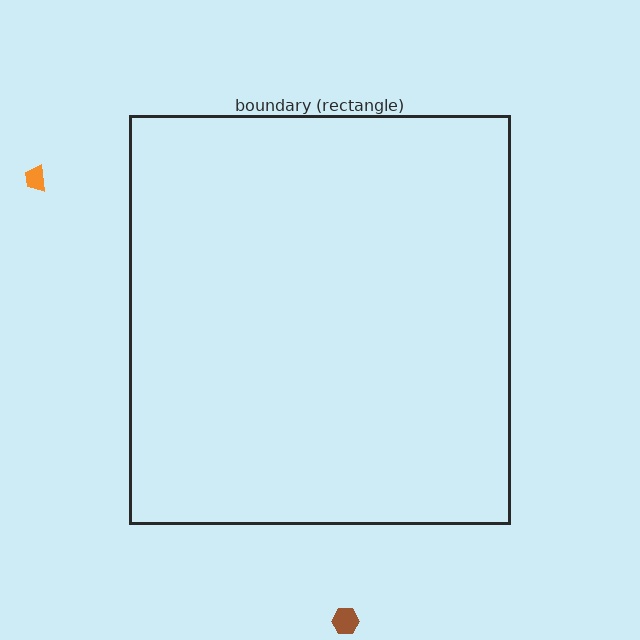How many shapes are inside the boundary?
0 inside, 2 outside.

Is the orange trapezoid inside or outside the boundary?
Outside.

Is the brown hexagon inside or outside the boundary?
Outside.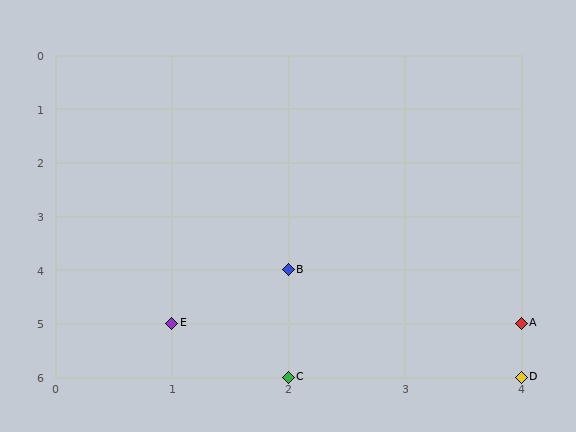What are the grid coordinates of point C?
Point C is at grid coordinates (2, 6).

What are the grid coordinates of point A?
Point A is at grid coordinates (4, 5).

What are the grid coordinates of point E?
Point E is at grid coordinates (1, 5).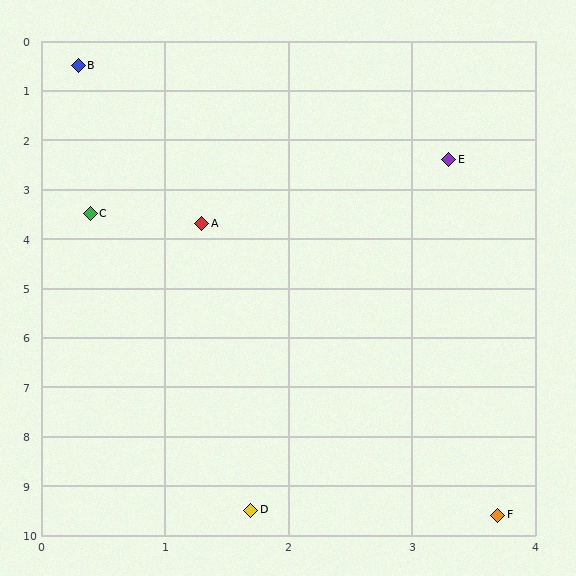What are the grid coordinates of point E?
Point E is at approximately (3.3, 2.4).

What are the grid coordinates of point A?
Point A is at approximately (1.3, 3.7).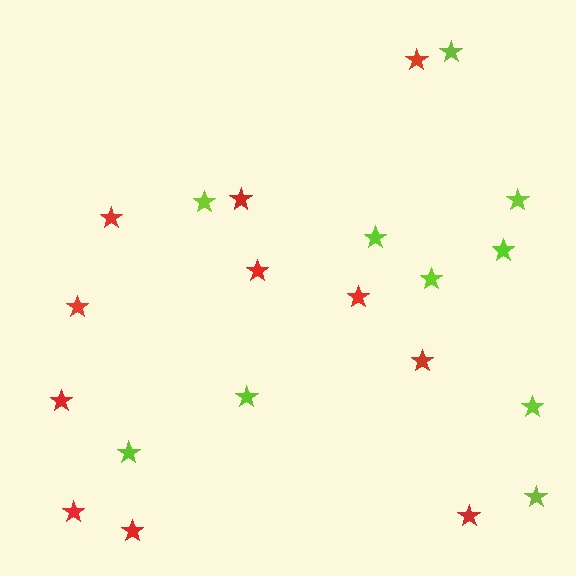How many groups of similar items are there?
There are 2 groups: one group of red stars (11) and one group of lime stars (10).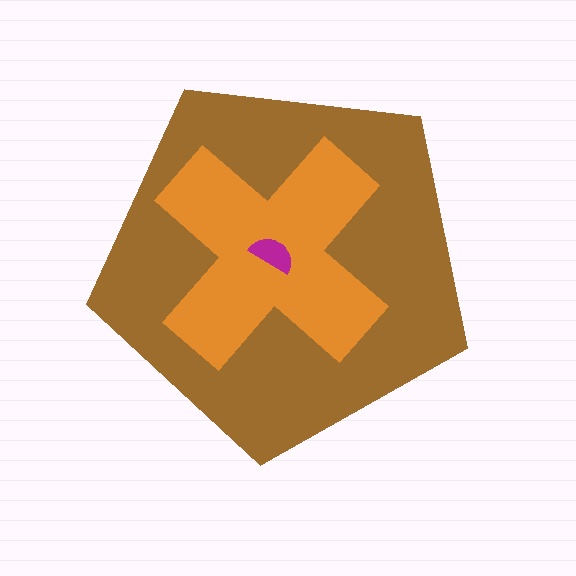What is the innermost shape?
The magenta semicircle.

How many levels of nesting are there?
3.